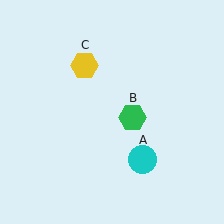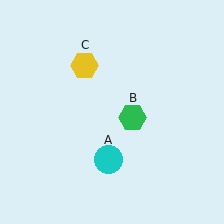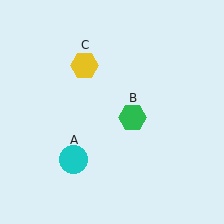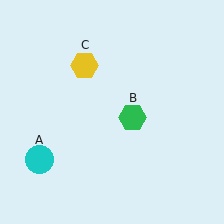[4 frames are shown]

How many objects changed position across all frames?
1 object changed position: cyan circle (object A).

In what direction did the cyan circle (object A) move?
The cyan circle (object A) moved left.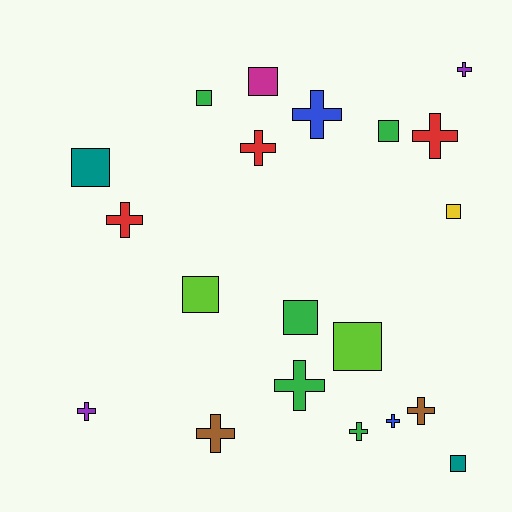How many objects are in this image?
There are 20 objects.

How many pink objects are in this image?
There are no pink objects.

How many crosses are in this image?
There are 11 crosses.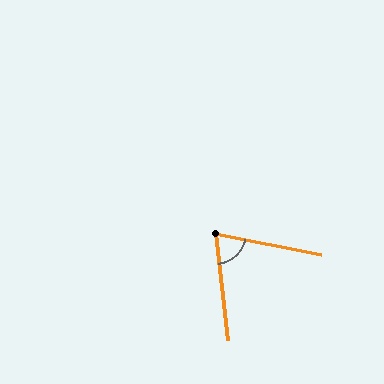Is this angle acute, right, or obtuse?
It is acute.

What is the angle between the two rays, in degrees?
Approximately 72 degrees.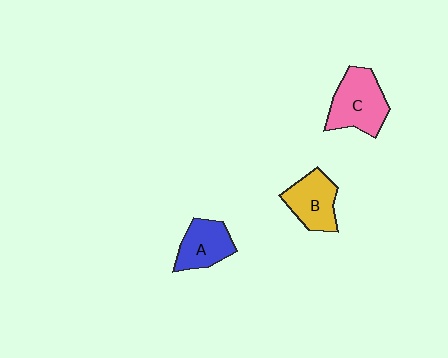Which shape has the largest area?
Shape C (pink).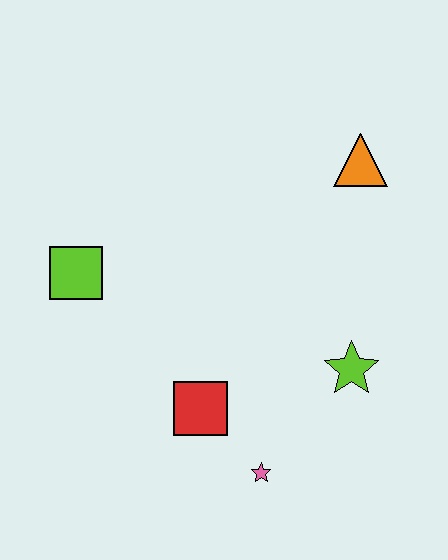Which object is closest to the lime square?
The red square is closest to the lime square.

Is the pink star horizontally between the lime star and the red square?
Yes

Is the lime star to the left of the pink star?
No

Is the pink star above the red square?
No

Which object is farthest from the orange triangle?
The pink star is farthest from the orange triangle.